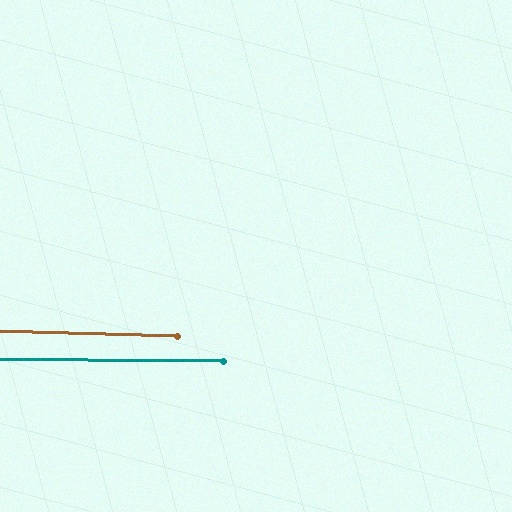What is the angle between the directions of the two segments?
Approximately 1 degree.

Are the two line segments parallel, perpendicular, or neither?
Parallel — their directions differ by only 1.0°.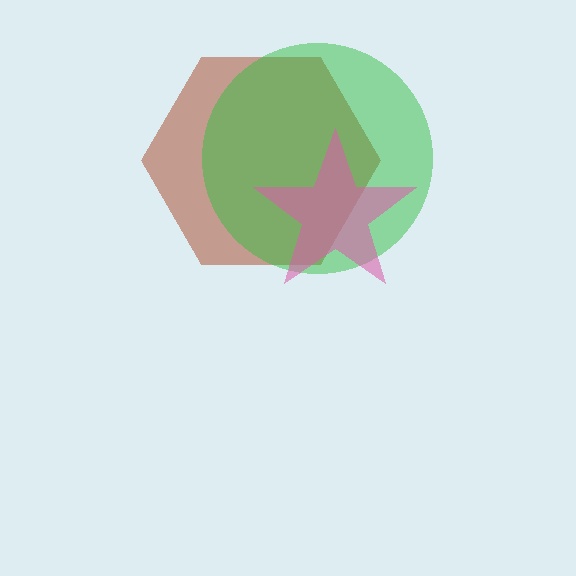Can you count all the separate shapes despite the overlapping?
Yes, there are 3 separate shapes.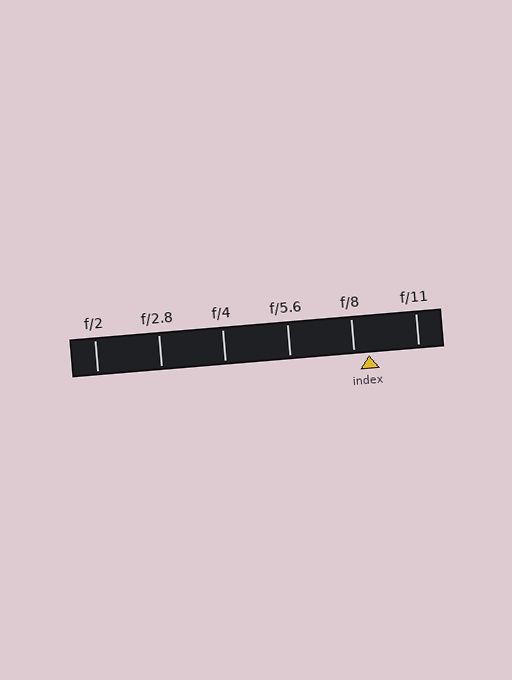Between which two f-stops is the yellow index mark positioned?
The index mark is between f/8 and f/11.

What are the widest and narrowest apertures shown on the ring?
The widest aperture shown is f/2 and the narrowest is f/11.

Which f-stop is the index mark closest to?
The index mark is closest to f/8.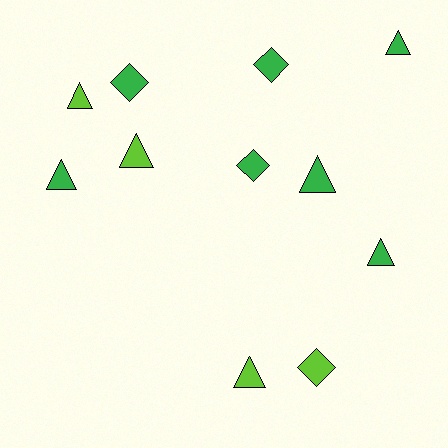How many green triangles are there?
There are 4 green triangles.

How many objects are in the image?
There are 11 objects.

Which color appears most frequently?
Green, with 7 objects.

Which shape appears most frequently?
Triangle, with 7 objects.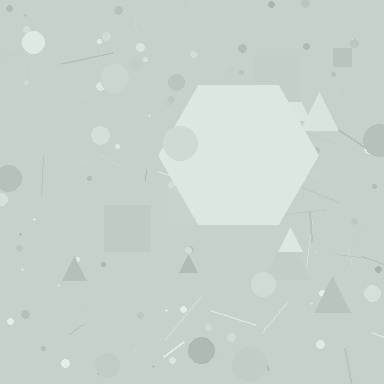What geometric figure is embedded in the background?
A hexagon is embedded in the background.